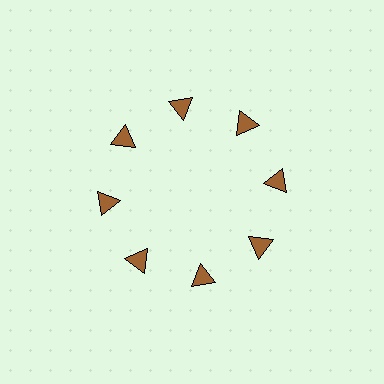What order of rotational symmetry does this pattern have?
This pattern has 8-fold rotational symmetry.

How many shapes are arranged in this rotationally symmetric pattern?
There are 8 shapes, arranged in 8 groups of 1.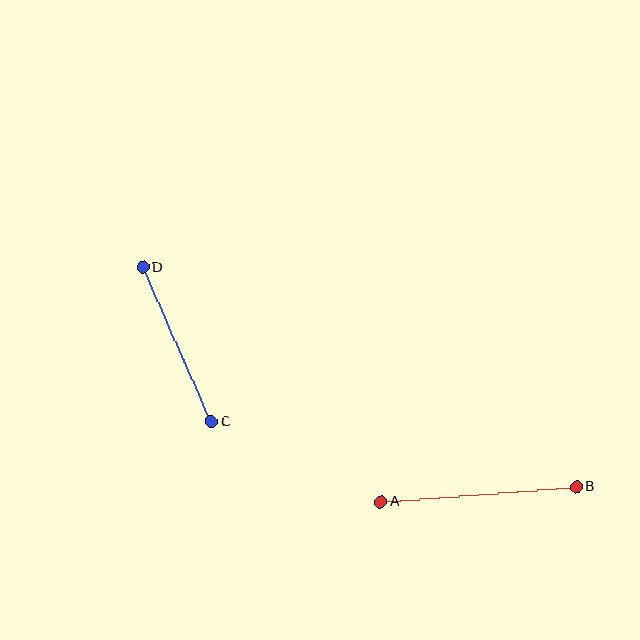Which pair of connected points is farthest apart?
Points A and B are farthest apart.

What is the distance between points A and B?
The distance is approximately 197 pixels.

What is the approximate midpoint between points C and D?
The midpoint is at approximately (177, 345) pixels.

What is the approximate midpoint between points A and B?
The midpoint is at approximately (478, 494) pixels.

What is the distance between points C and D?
The distance is approximately 169 pixels.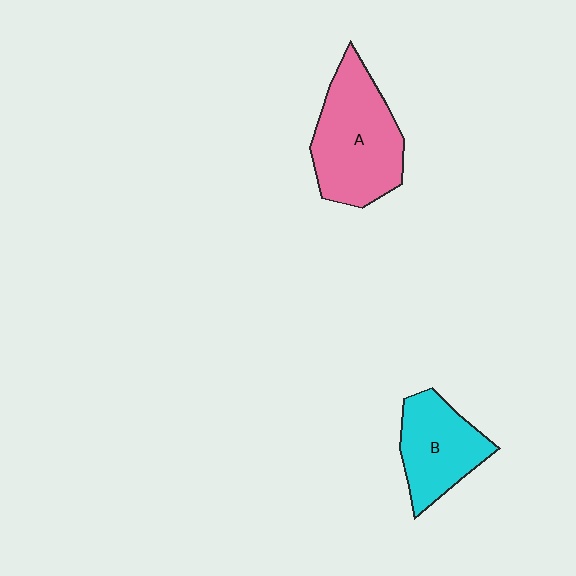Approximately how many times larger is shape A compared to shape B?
Approximately 1.4 times.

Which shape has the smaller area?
Shape B (cyan).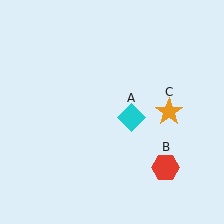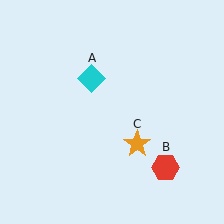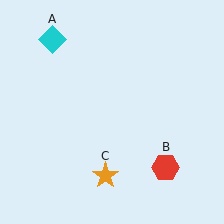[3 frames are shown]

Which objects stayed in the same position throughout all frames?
Red hexagon (object B) remained stationary.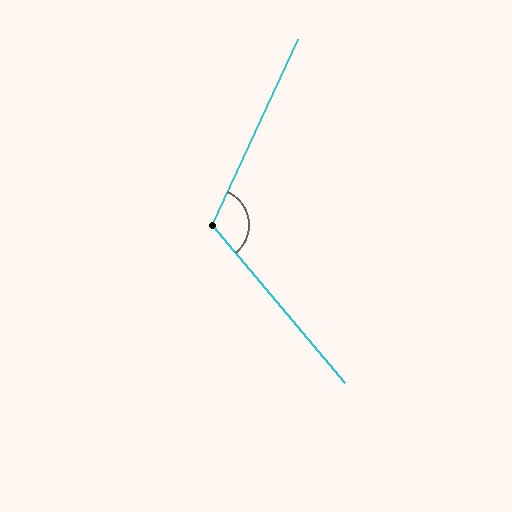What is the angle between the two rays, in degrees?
Approximately 115 degrees.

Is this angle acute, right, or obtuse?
It is obtuse.